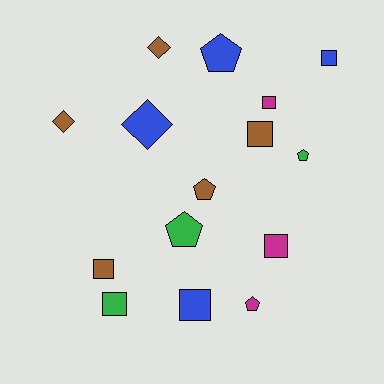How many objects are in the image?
There are 15 objects.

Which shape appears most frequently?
Square, with 7 objects.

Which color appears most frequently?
Brown, with 5 objects.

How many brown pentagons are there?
There is 1 brown pentagon.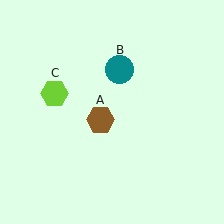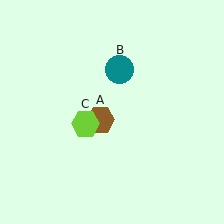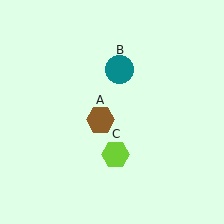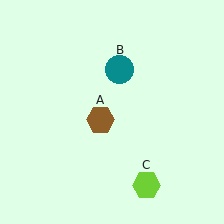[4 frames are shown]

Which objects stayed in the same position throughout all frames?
Brown hexagon (object A) and teal circle (object B) remained stationary.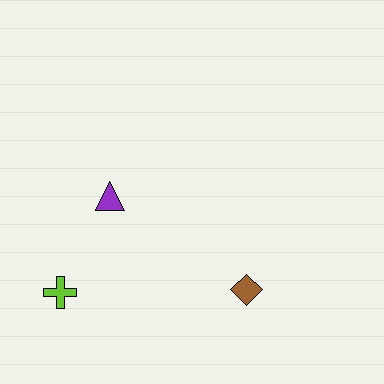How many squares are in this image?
There are no squares.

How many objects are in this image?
There are 3 objects.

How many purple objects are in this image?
There is 1 purple object.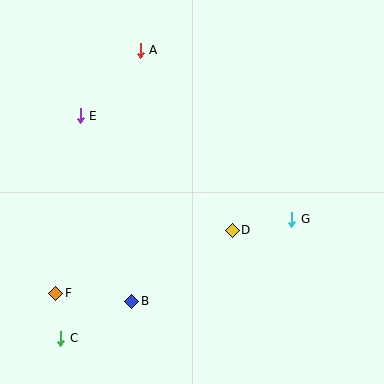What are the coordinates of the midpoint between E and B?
The midpoint between E and B is at (106, 209).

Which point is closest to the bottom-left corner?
Point C is closest to the bottom-left corner.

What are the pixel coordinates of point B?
Point B is at (132, 301).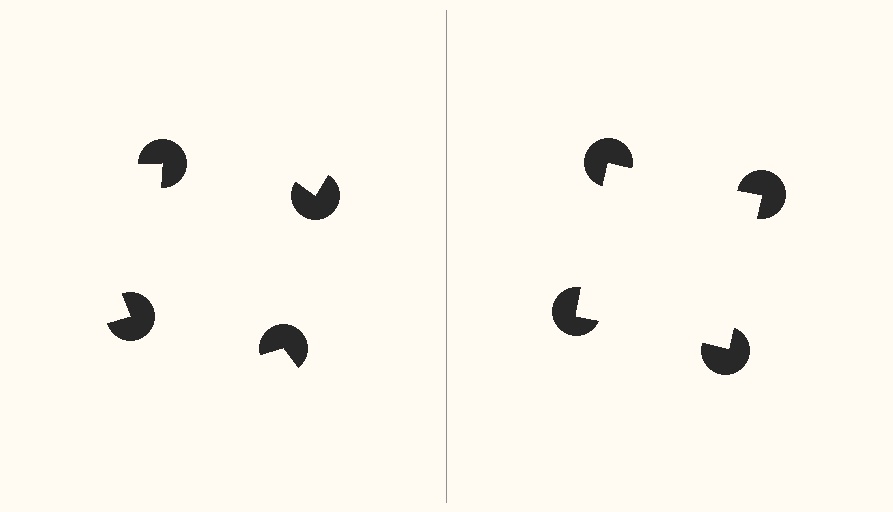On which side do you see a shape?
An illusory square appears on the right side. On the left side the wedge cuts are rotated, so no coherent shape forms.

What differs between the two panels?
The pac-man discs are positioned identically on both sides; only the wedge orientations differ. On the right they align to a square; on the left they are misaligned.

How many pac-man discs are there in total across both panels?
8 — 4 on each side.